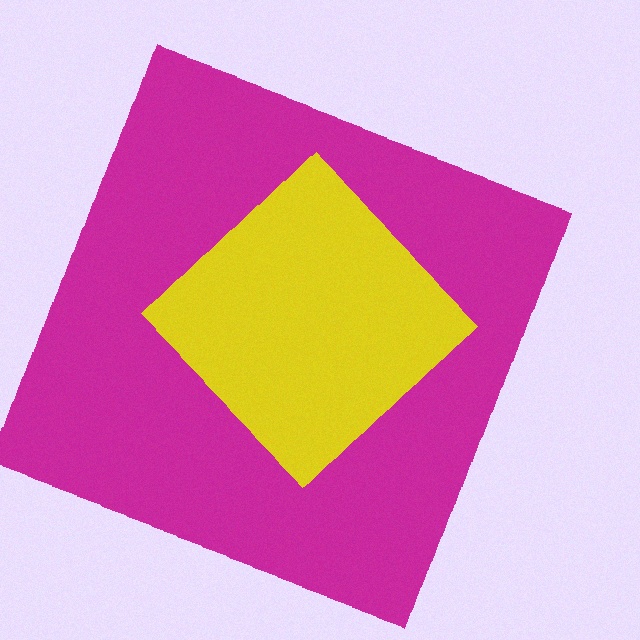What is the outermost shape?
The magenta square.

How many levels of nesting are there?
2.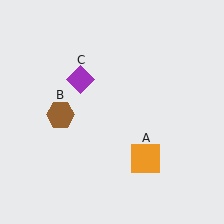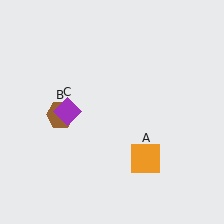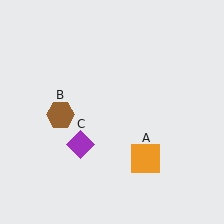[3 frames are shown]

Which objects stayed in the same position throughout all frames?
Orange square (object A) and brown hexagon (object B) remained stationary.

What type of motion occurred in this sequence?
The purple diamond (object C) rotated counterclockwise around the center of the scene.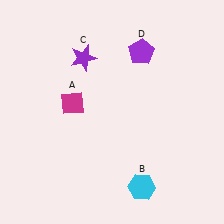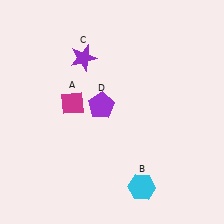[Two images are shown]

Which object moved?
The purple pentagon (D) moved down.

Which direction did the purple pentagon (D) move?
The purple pentagon (D) moved down.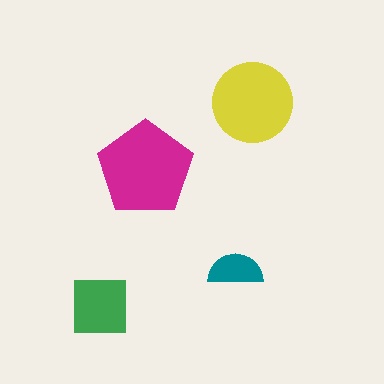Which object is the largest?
The magenta pentagon.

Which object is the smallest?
The teal semicircle.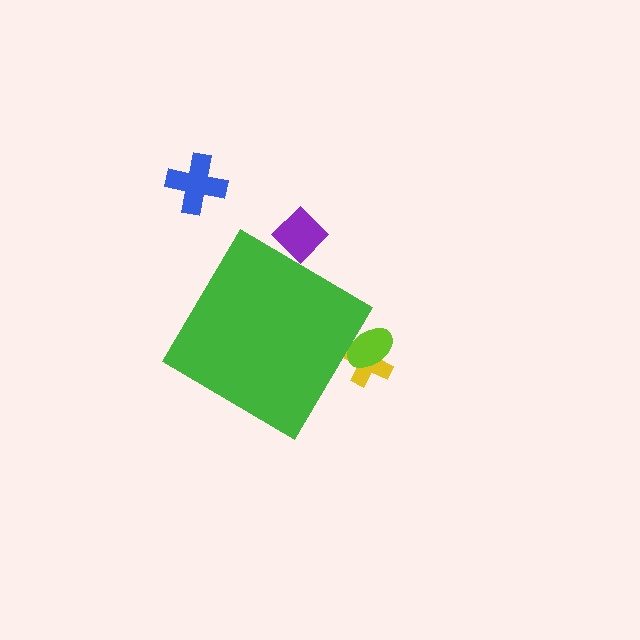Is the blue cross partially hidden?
No, the blue cross is fully visible.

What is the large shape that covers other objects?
A green diamond.